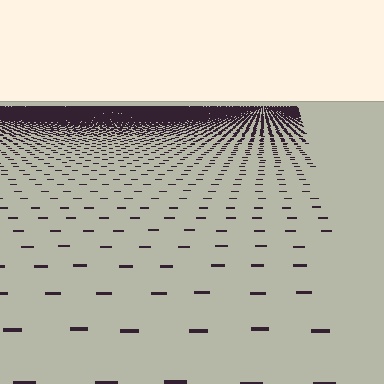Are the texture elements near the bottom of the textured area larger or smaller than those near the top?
Larger. Near the bottom, elements are closer to the viewer and appear at a bigger on-screen size.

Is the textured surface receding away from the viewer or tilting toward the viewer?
The surface is receding away from the viewer. Texture elements get smaller and denser toward the top.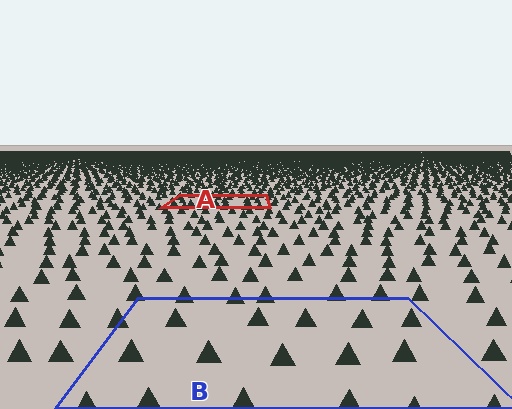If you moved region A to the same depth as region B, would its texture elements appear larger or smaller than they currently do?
They would appear larger. At a closer depth, the same texture elements are projected at a bigger on-screen size.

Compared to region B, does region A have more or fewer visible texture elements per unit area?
Region A has more texture elements per unit area — they are packed more densely because it is farther away.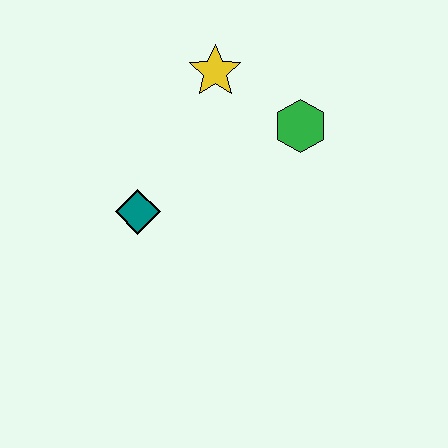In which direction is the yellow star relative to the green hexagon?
The yellow star is to the left of the green hexagon.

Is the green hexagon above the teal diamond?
Yes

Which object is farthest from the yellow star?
The teal diamond is farthest from the yellow star.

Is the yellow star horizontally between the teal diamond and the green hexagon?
Yes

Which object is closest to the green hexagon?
The yellow star is closest to the green hexagon.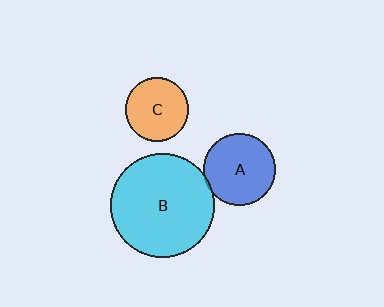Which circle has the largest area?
Circle B (cyan).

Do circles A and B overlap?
Yes.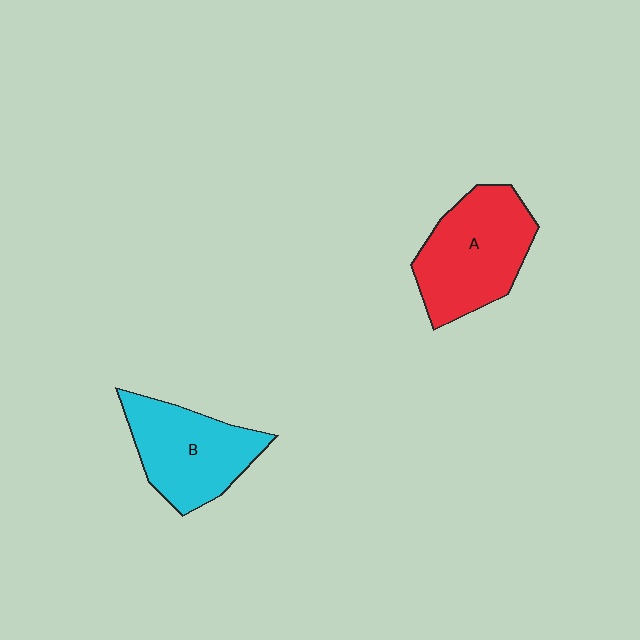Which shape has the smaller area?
Shape B (cyan).